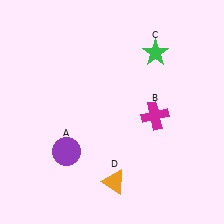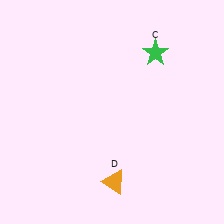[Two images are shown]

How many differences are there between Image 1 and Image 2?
There are 2 differences between the two images.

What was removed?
The purple circle (A), the magenta cross (B) were removed in Image 2.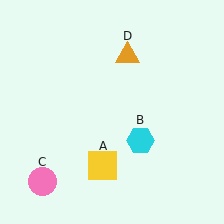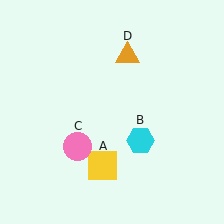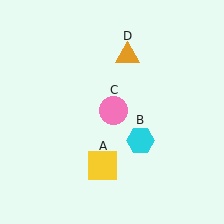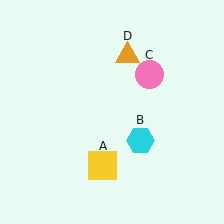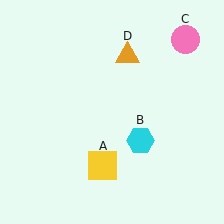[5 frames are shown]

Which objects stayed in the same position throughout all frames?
Yellow square (object A) and cyan hexagon (object B) and orange triangle (object D) remained stationary.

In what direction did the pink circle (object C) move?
The pink circle (object C) moved up and to the right.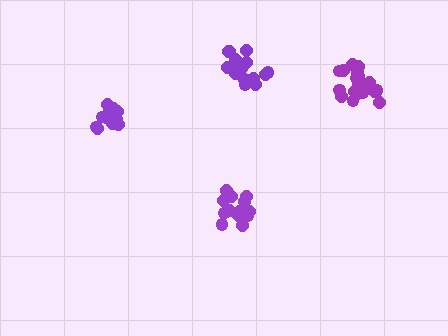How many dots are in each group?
Group 1: 21 dots, Group 2: 15 dots, Group 3: 21 dots, Group 4: 16 dots (73 total).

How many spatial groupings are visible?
There are 4 spatial groupings.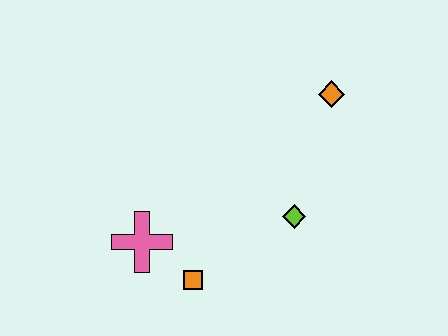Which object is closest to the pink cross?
The orange square is closest to the pink cross.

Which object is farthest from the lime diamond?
The pink cross is farthest from the lime diamond.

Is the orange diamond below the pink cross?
No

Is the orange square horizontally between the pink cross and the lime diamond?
Yes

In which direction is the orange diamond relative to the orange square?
The orange diamond is above the orange square.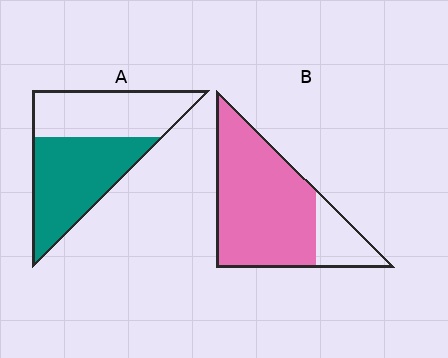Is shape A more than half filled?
Yes.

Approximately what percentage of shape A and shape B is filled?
A is approximately 55% and B is approximately 80%.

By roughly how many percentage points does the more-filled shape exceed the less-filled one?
By roughly 25 percentage points (B over A).